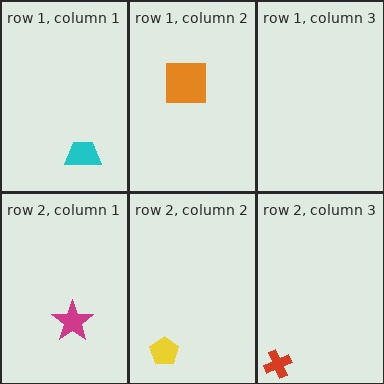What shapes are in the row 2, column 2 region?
The yellow pentagon.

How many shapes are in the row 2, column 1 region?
1.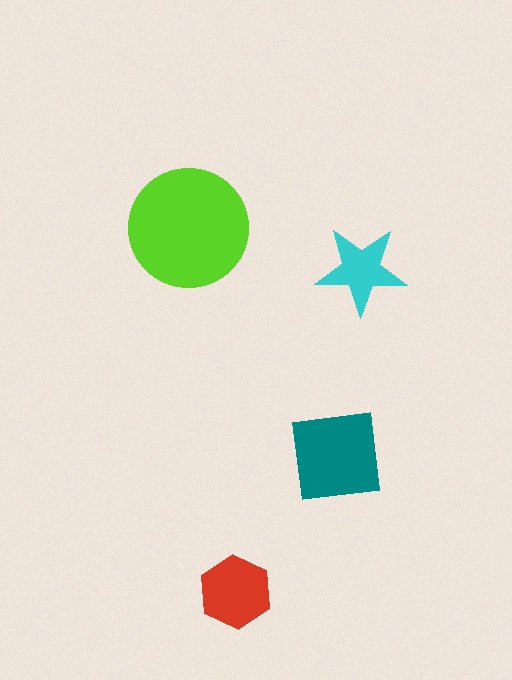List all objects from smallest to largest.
The cyan star, the red hexagon, the teal square, the lime circle.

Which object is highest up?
The lime circle is topmost.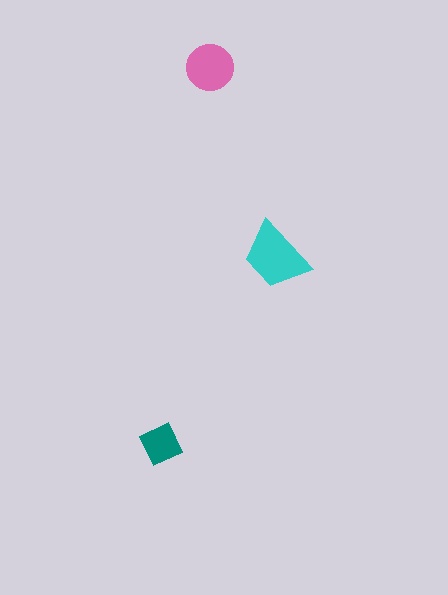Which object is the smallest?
The teal diamond.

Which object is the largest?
The cyan trapezoid.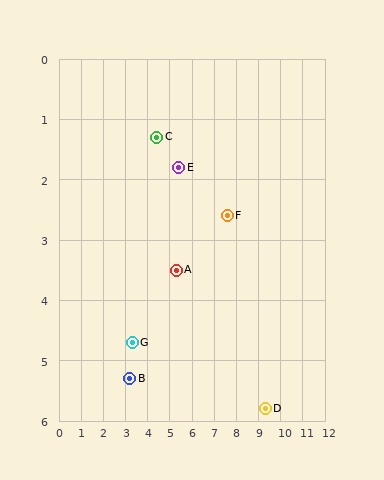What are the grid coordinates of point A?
Point A is at approximately (5.3, 3.5).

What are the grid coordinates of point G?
Point G is at approximately (3.3, 4.7).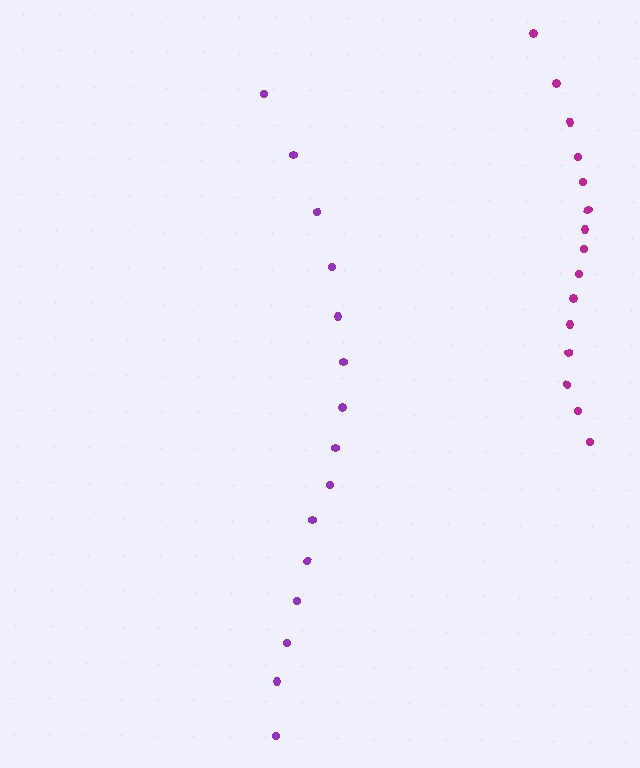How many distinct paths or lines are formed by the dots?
There are 2 distinct paths.